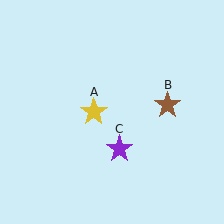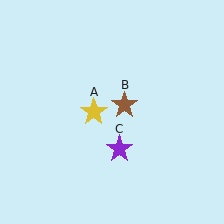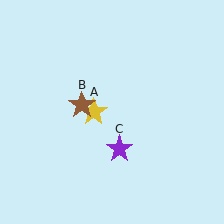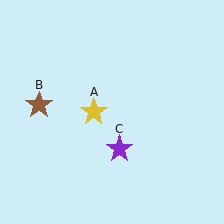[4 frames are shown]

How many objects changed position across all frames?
1 object changed position: brown star (object B).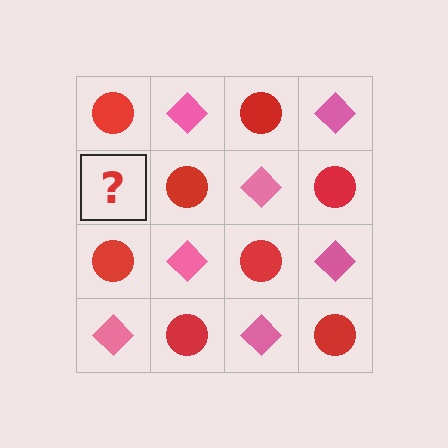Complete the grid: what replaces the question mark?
The question mark should be replaced with a pink diamond.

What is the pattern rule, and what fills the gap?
The rule is that it alternates red circle and pink diamond in a checkerboard pattern. The gap should be filled with a pink diamond.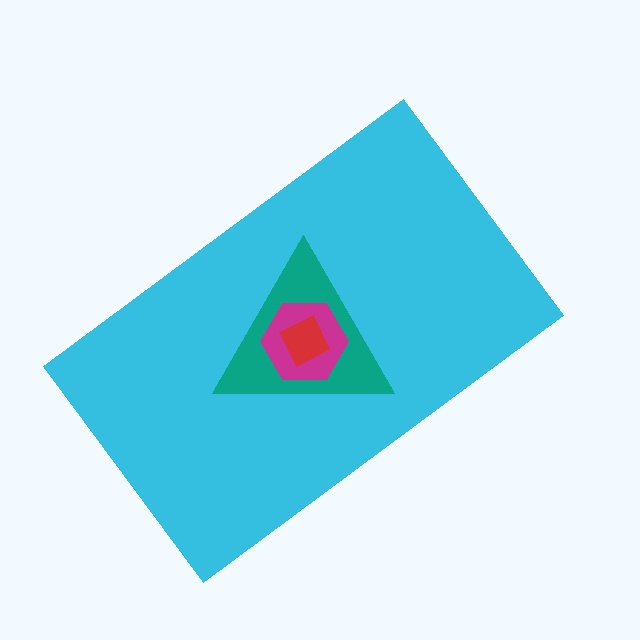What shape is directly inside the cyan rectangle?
The teal triangle.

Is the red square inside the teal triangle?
Yes.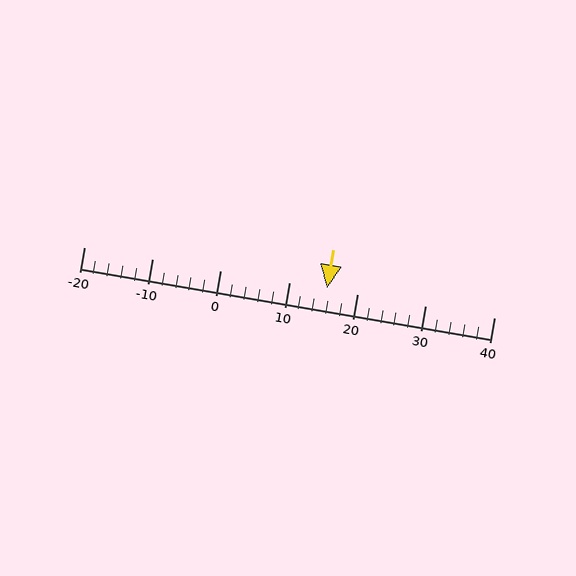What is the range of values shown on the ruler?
The ruler shows values from -20 to 40.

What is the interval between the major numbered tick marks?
The major tick marks are spaced 10 units apart.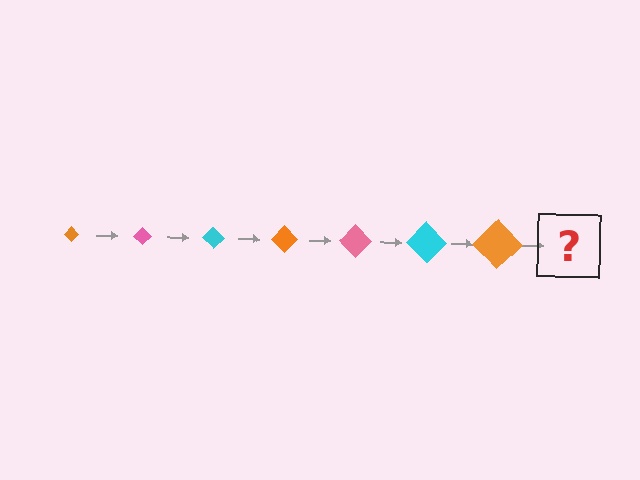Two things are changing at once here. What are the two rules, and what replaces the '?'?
The two rules are that the diamond grows larger each step and the color cycles through orange, pink, and cyan. The '?' should be a pink diamond, larger than the previous one.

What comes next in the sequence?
The next element should be a pink diamond, larger than the previous one.